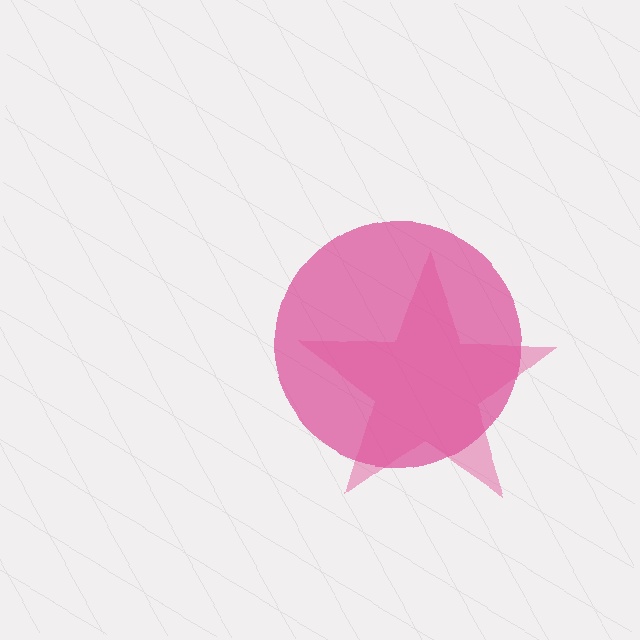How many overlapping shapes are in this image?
There are 2 overlapping shapes in the image.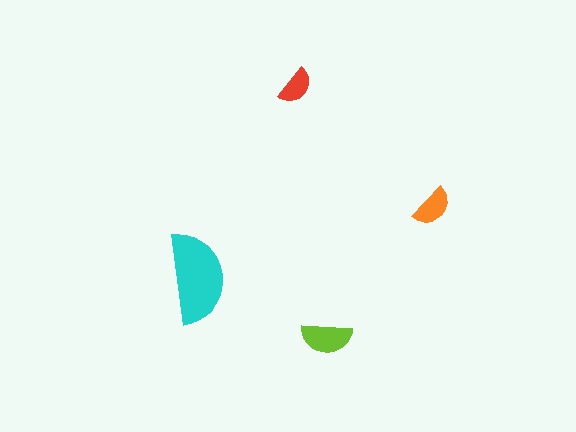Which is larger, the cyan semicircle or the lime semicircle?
The cyan one.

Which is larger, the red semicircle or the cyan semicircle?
The cyan one.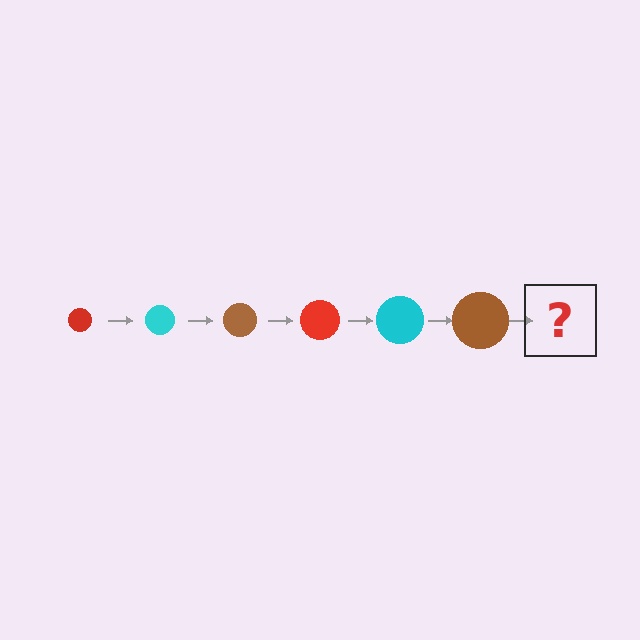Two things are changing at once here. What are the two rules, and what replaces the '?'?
The two rules are that the circle grows larger each step and the color cycles through red, cyan, and brown. The '?' should be a red circle, larger than the previous one.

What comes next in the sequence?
The next element should be a red circle, larger than the previous one.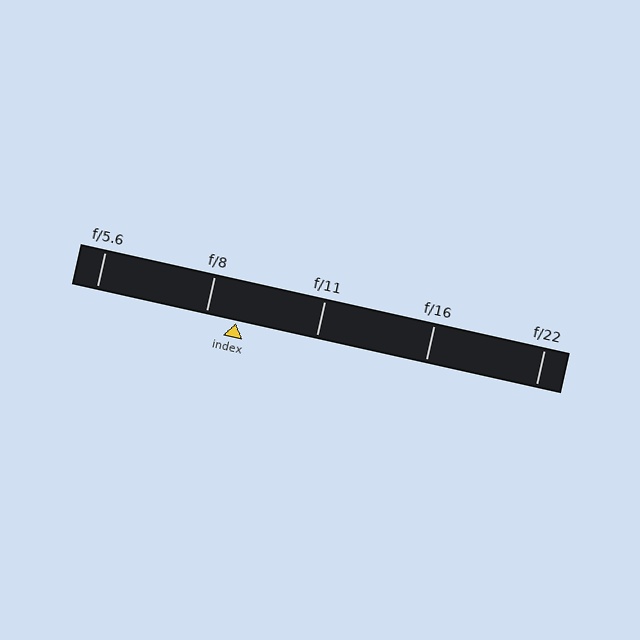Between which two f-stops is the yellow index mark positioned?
The index mark is between f/8 and f/11.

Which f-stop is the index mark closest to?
The index mark is closest to f/8.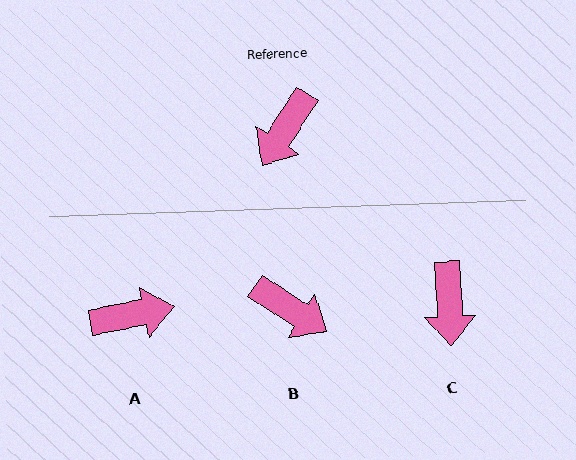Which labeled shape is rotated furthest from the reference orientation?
A, about 133 degrees away.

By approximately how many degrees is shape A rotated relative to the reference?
Approximately 133 degrees counter-clockwise.